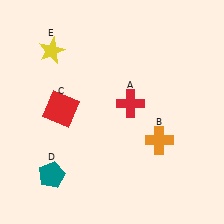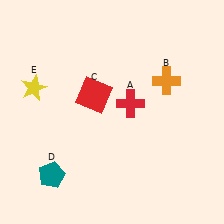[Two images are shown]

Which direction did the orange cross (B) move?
The orange cross (B) moved up.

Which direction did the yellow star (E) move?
The yellow star (E) moved down.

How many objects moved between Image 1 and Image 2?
3 objects moved between the two images.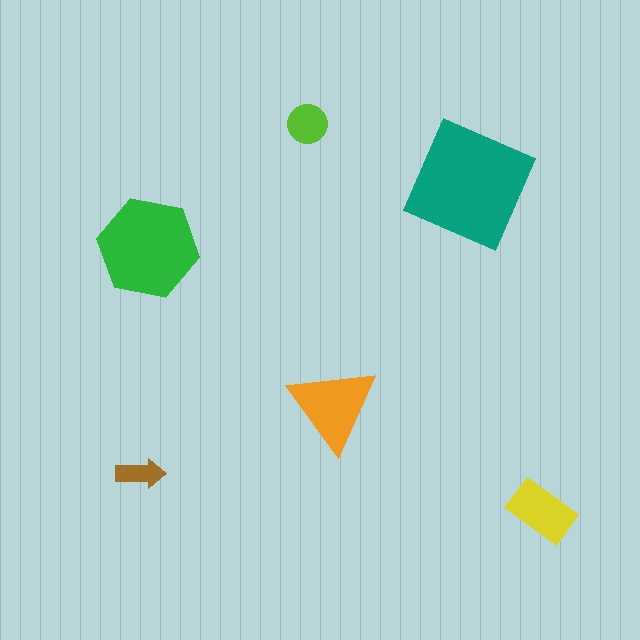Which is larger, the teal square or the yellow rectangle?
The teal square.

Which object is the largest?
The teal square.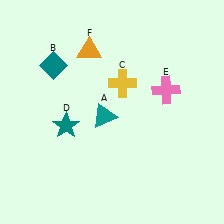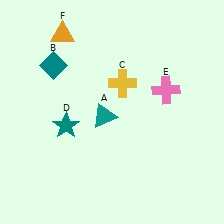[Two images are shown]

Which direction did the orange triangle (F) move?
The orange triangle (F) moved left.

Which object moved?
The orange triangle (F) moved left.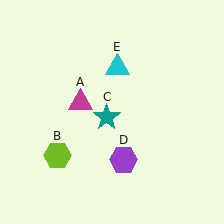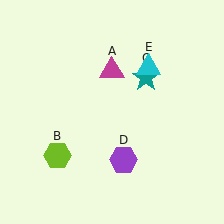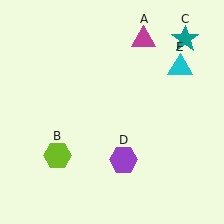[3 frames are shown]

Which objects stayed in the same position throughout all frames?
Lime hexagon (object B) and purple hexagon (object D) remained stationary.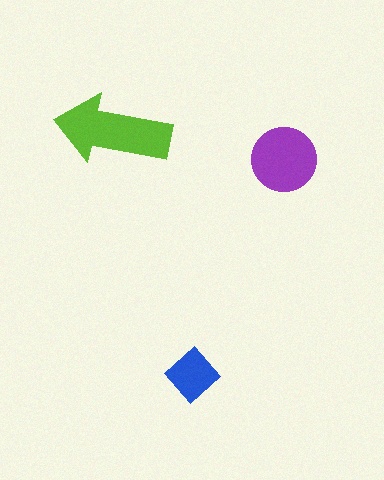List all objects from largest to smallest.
The lime arrow, the purple circle, the blue diamond.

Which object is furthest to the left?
The lime arrow is leftmost.